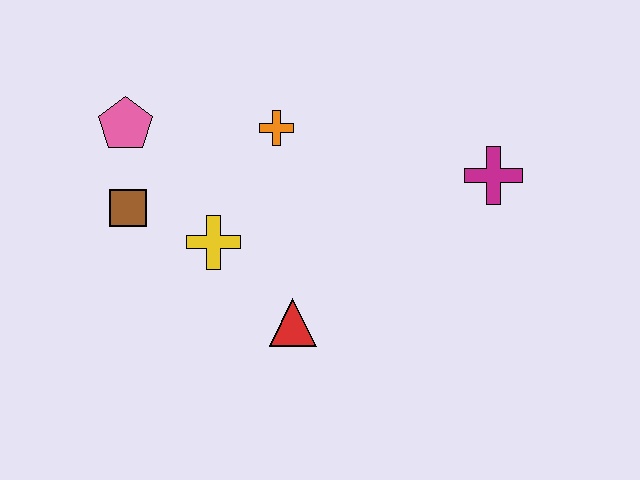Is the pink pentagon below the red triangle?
No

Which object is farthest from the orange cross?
The magenta cross is farthest from the orange cross.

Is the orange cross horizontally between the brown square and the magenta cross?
Yes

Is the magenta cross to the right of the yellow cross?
Yes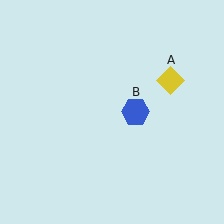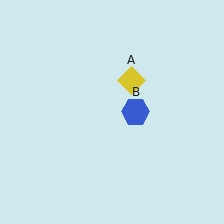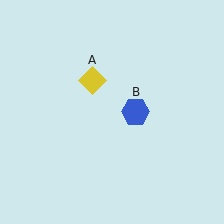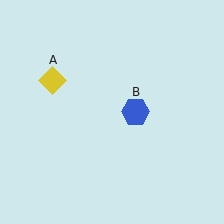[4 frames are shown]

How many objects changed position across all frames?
1 object changed position: yellow diamond (object A).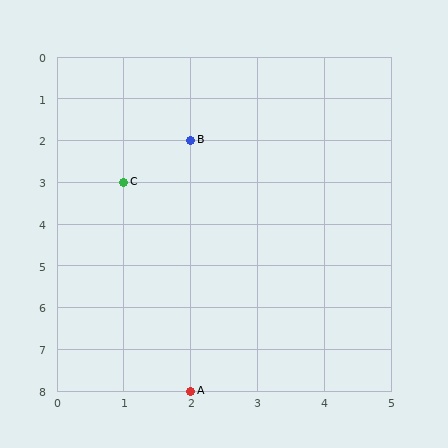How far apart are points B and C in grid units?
Points B and C are 1 column and 1 row apart (about 1.4 grid units diagonally).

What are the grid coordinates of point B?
Point B is at grid coordinates (2, 2).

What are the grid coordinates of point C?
Point C is at grid coordinates (1, 3).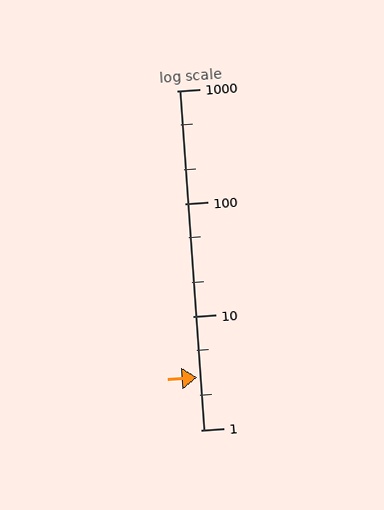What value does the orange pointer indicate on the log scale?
The pointer indicates approximately 2.9.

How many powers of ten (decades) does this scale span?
The scale spans 3 decades, from 1 to 1000.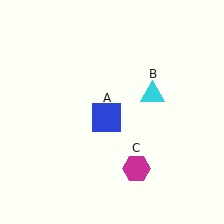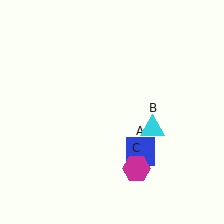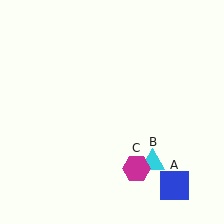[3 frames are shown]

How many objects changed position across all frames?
2 objects changed position: blue square (object A), cyan triangle (object B).